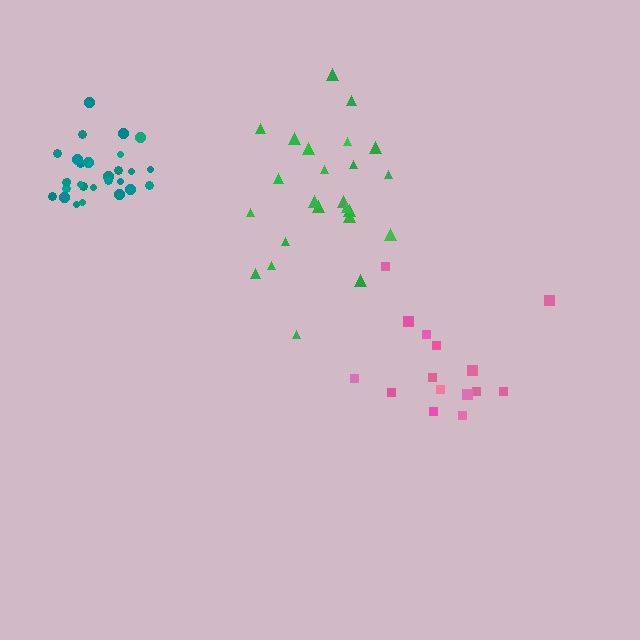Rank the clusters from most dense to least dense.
teal, green, pink.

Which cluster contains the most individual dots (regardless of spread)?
Teal (28).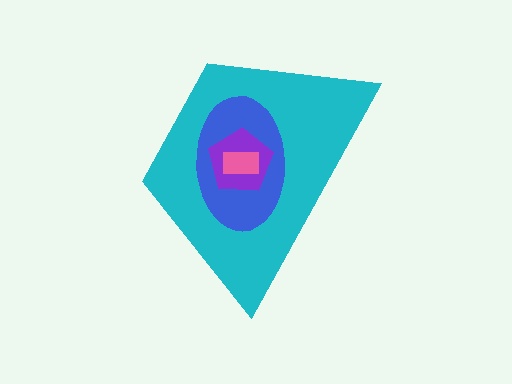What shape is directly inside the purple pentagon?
The pink rectangle.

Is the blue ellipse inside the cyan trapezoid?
Yes.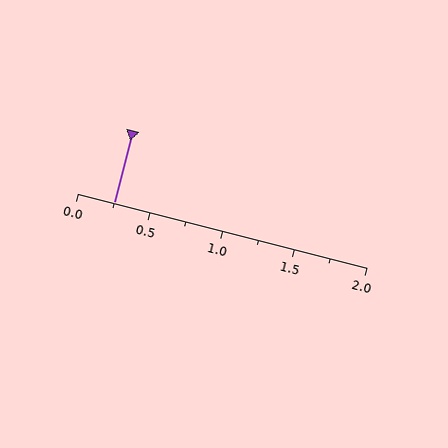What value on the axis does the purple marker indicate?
The marker indicates approximately 0.25.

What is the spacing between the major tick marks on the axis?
The major ticks are spaced 0.5 apart.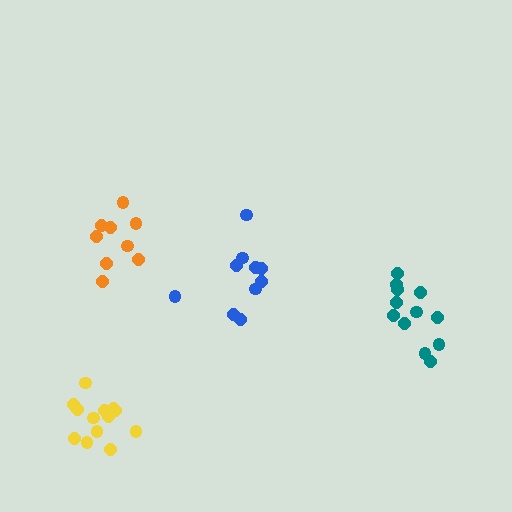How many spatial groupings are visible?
There are 4 spatial groupings.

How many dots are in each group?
Group 1: 10 dots, Group 2: 12 dots, Group 3: 9 dots, Group 4: 13 dots (44 total).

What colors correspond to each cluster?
The clusters are colored: blue, teal, orange, yellow.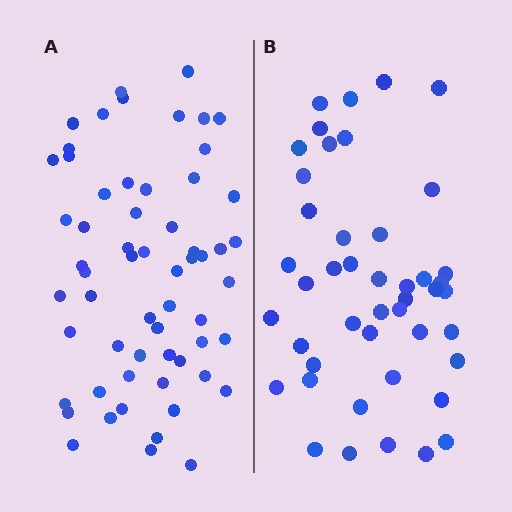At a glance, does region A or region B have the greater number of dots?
Region A (the left region) has more dots.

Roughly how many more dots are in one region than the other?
Region A has approximately 15 more dots than region B.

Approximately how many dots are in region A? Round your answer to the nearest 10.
About 60 dots.